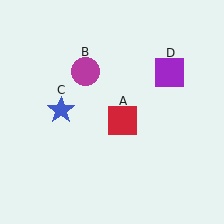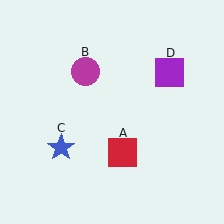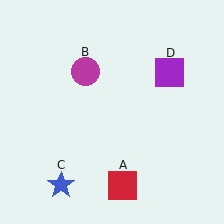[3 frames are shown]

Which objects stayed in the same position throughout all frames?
Magenta circle (object B) and purple square (object D) remained stationary.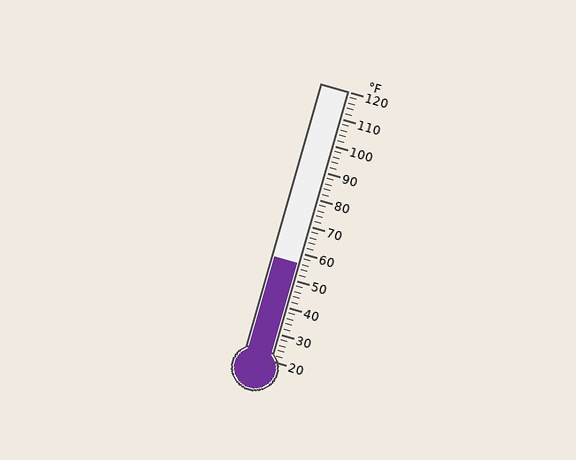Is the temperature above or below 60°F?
The temperature is below 60°F.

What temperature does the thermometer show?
The thermometer shows approximately 56°F.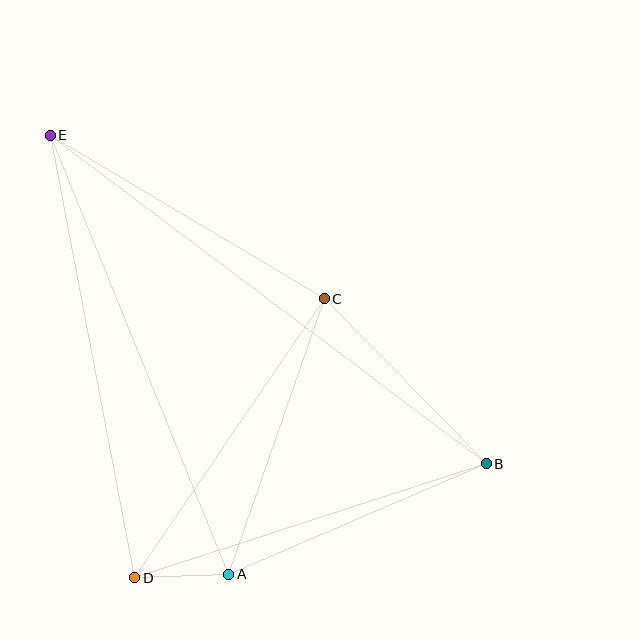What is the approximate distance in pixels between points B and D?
The distance between B and D is approximately 370 pixels.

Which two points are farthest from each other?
Points B and E are farthest from each other.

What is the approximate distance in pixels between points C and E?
The distance between C and E is approximately 319 pixels.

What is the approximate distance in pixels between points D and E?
The distance between D and E is approximately 451 pixels.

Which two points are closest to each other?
Points A and D are closest to each other.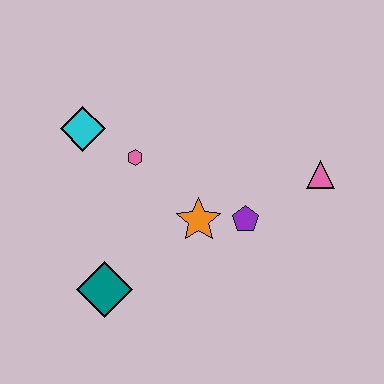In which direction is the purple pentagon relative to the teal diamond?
The purple pentagon is to the right of the teal diamond.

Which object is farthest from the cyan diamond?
The pink triangle is farthest from the cyan diamond.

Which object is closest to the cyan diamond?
The pink hexagon is closest to the cyan diamond.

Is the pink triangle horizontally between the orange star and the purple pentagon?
No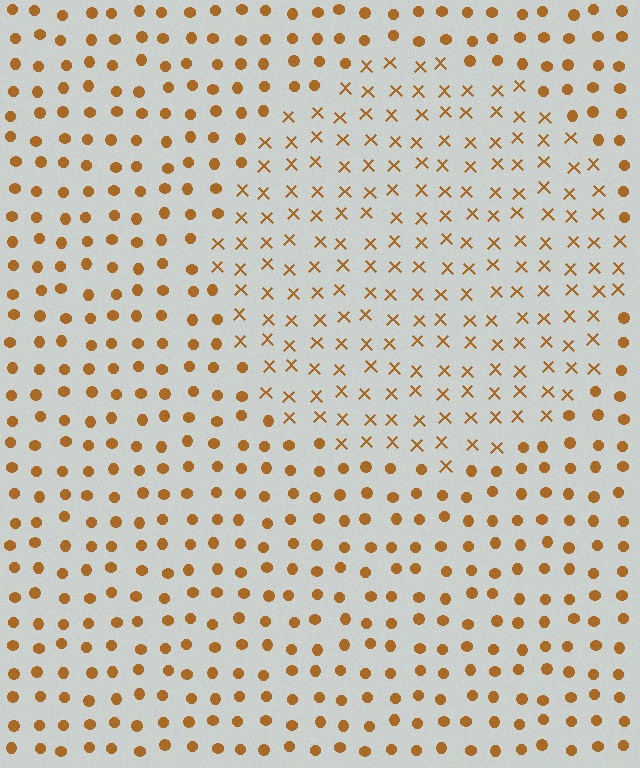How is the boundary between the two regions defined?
The boundary is defined by a change in element shape: X marks inside vs. circles outside. All elements share the same color and spacing.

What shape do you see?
I see a circle.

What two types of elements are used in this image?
The image uses X marks inside the circle region and circles outside it.